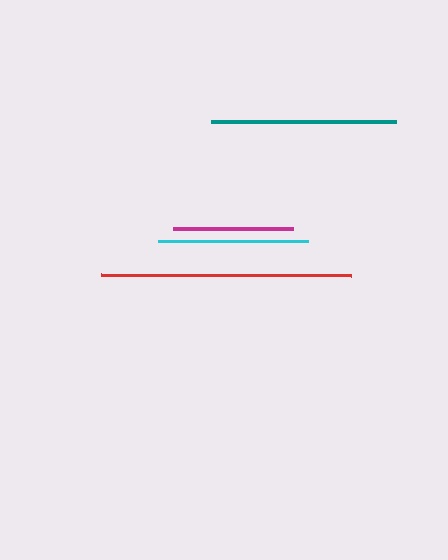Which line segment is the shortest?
The magenta line is the shortest at approximately 121 pixels.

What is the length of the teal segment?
The teal segment is approximately 186 pixels long.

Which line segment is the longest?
The red line is the longest at approximately 250 pixels.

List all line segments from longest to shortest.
From longest to shortest: red, teal, cyan, magenta.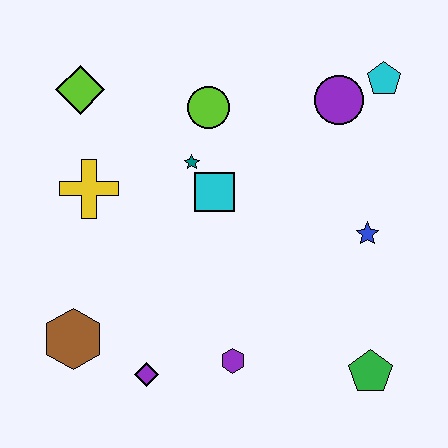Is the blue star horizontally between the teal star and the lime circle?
No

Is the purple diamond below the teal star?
Yes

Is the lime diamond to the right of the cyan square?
No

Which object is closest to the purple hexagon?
The purple diamond is closest to the purple hexagon.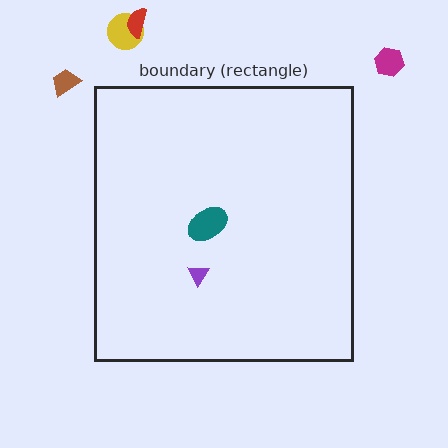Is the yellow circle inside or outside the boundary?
Outside.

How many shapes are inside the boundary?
2 inside, 4 outside.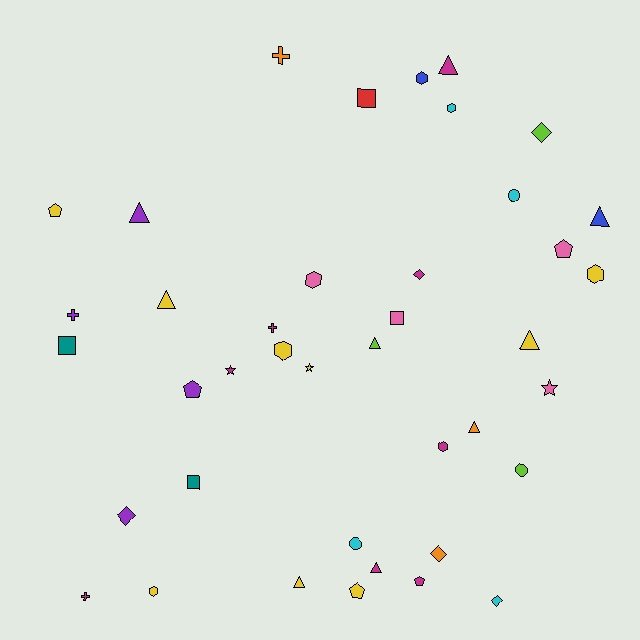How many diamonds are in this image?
There are 5 diamonds.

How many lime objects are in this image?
There are 3 lime objects.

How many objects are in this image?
There are 40 objects.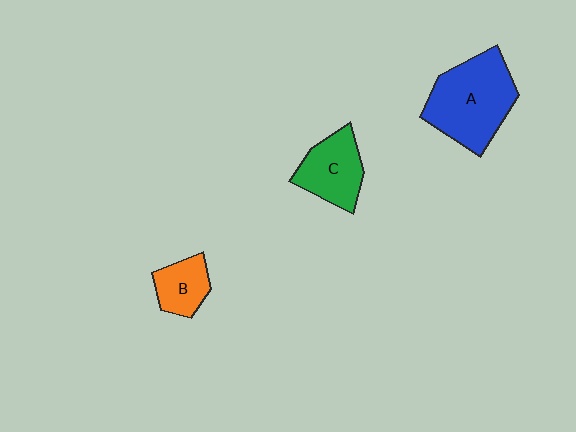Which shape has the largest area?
Shape A (blue).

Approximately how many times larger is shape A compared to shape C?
Approximately 1.6 times.